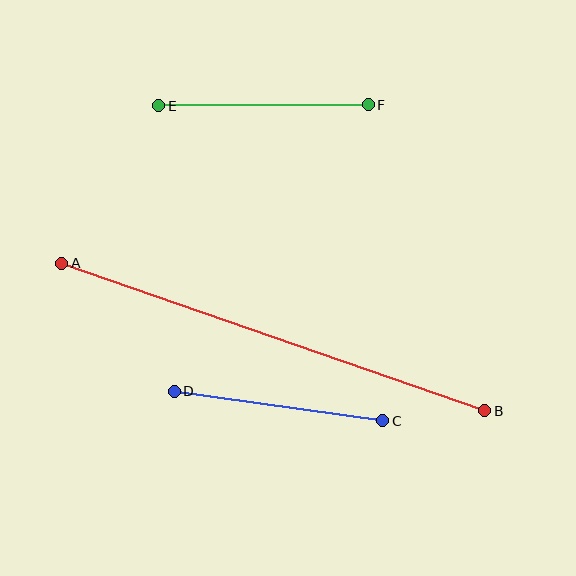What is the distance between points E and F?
The distance is approximately 210 pixels.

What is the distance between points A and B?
The distance is approximately 448 pixels.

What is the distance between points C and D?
The distance is approximately 210 pixels.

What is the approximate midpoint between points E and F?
The midpoint is at approximately (263, 105) pixels.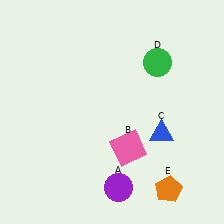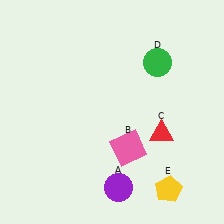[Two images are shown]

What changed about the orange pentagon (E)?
In Image 1, E is orange. In Image 2, it changed to yellow.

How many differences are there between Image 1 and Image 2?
There are 2 differences between the two images.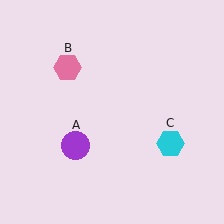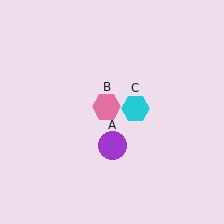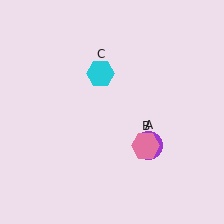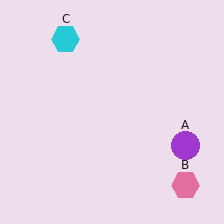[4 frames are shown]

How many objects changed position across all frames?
3 objects changed position: purple circle (object A), pink hexagon (object B), cyan hexagon (object C).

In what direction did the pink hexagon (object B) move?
The pink hexagon (object B) moved down and to the right.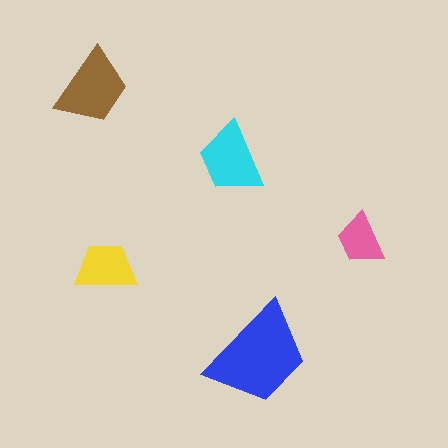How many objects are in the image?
There are 5 objects in the image.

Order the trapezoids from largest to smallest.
the blue one, the brown one, the cyan one, the yellow one, the pink one.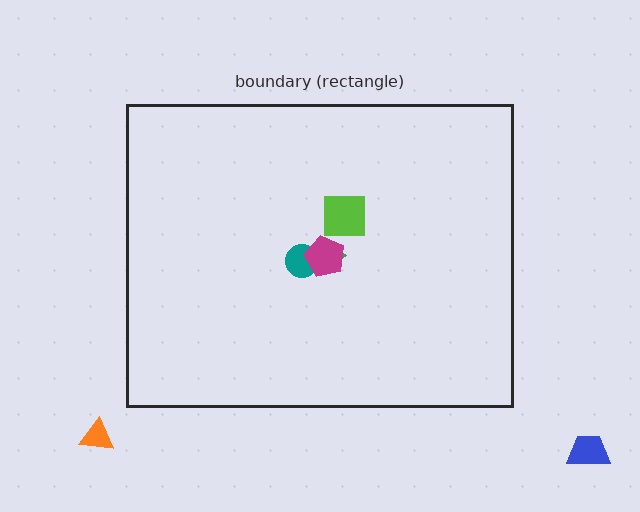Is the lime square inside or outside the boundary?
Inside.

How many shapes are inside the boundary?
4 inside, 2 outside.